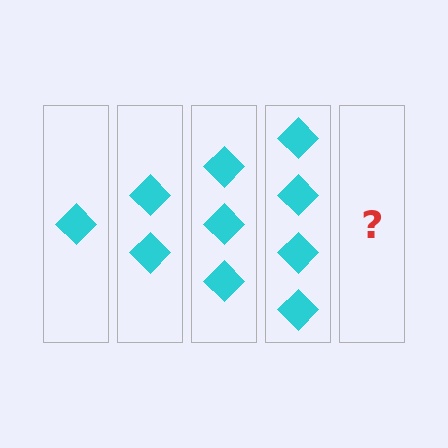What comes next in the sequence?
The next element should be 5 diamonds.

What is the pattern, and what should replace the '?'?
The pattern is that each step adds one more diamond. The '?' should be 5 diamonds.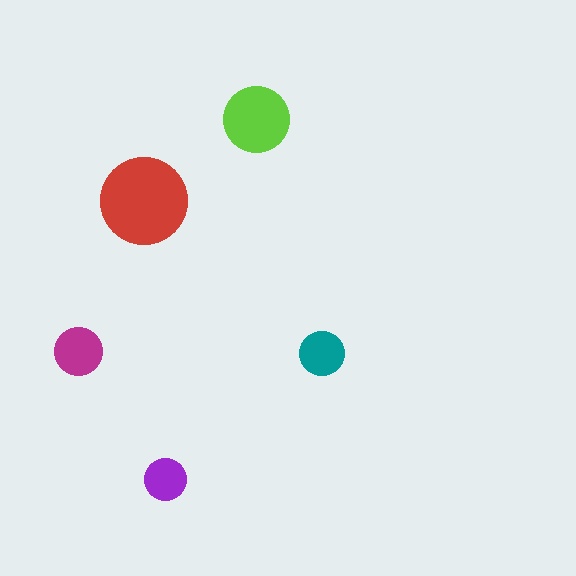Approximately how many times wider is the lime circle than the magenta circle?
About 1.5 times wider.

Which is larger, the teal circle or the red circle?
The red one.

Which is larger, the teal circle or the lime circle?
The lime one.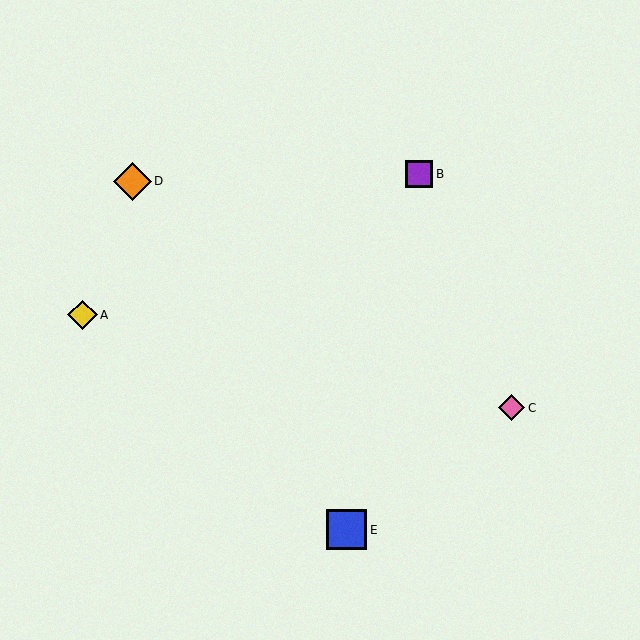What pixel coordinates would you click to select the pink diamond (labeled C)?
Click at (512, 408) to select the pink diamond C.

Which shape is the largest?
The blue square (labeled E) is the largest.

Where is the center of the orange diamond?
The center of the orange diamond is at (132, 181).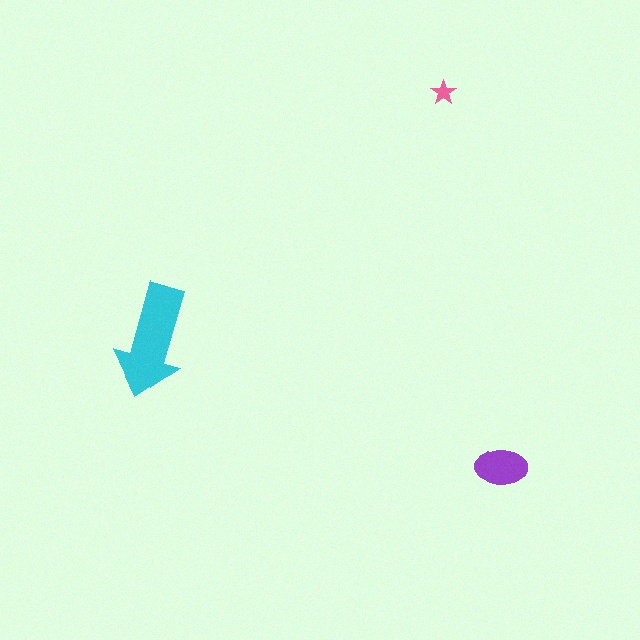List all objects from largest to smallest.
The cyan arrow, the purple ellipse, the pink star.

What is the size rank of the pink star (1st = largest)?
3rd.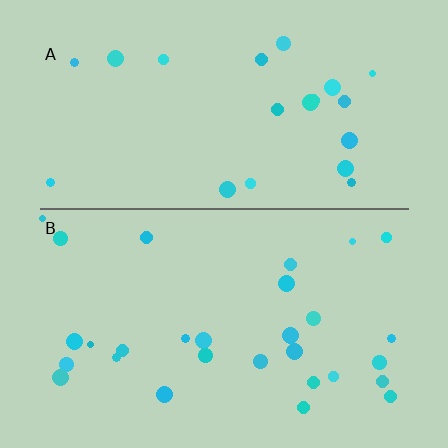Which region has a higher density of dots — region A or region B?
B (the bottom).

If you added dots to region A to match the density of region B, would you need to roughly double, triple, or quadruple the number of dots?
Approximately double.